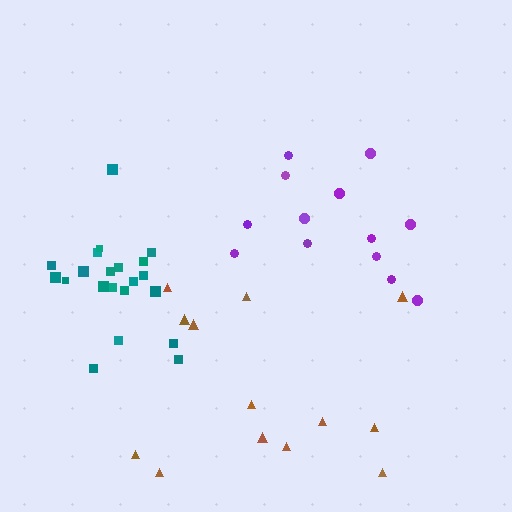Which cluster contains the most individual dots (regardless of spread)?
Teal (21).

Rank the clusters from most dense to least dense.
teal, purple, brown.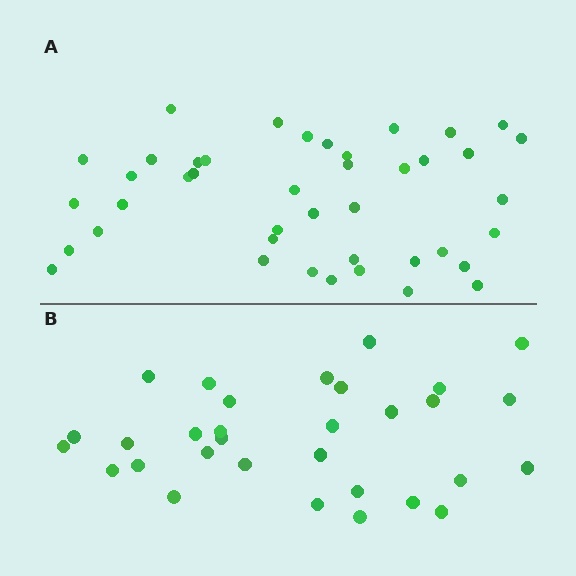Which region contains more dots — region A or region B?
Region A (the top region) has more dots.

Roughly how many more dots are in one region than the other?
Region A has roughly 12 or so more dots than region B.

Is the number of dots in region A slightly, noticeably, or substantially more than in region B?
Region A has noticeably more, but not dramatically so. The ratio is roughly 1.4 to 1.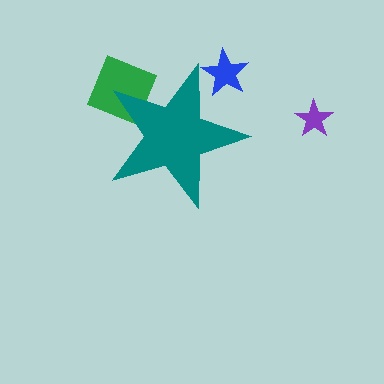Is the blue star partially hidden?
Yes, the blue star is partially hidden behind the teal star.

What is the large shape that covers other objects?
A teal star.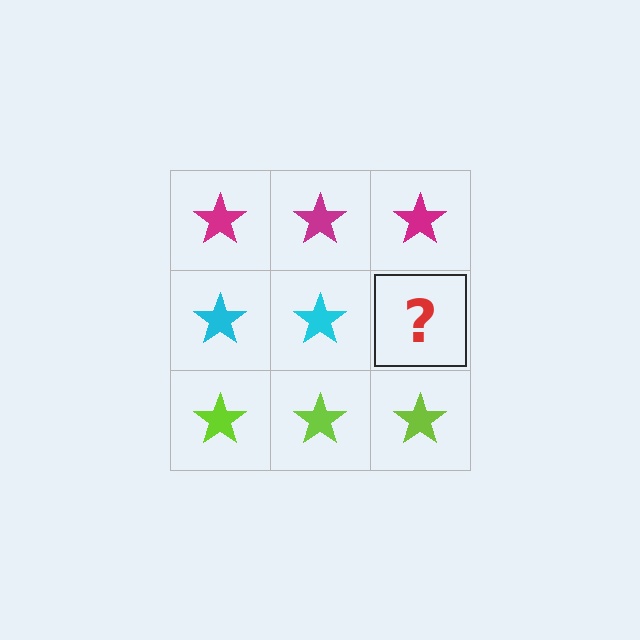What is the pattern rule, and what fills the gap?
The rule is that each row has a consistent color. The gap should be filled with a cyan star.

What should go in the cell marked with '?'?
The missing cell should contain a cyan star.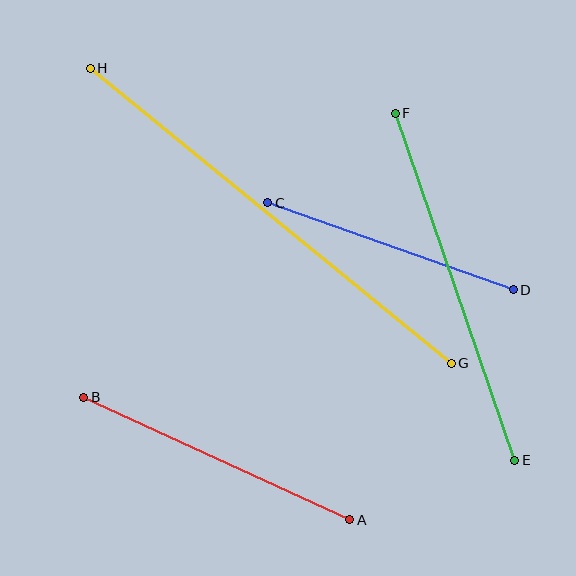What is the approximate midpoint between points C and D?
The midpoint is at approximately (390, 246) pixels.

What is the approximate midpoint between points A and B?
The midpoint is at approximately (217, 458) pixels.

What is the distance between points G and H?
The distance is approximately 466 pixels.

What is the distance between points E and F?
The distance is approximately 367 pixels.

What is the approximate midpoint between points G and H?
The midpoint is at approximately (271, 216) pixels.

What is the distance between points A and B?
The distance is approximately 293 pixels.